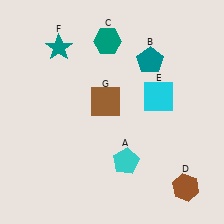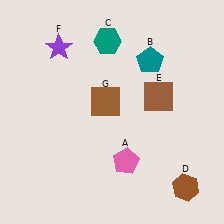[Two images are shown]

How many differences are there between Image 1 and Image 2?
There are 3 differences between the two images.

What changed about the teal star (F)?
In Image 1, F is teal. In Image 2, it changed to purple.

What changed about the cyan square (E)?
In Image 1, E is cyan. In Image 2, it changed to brown.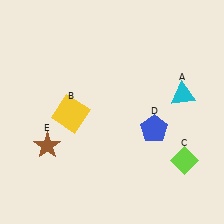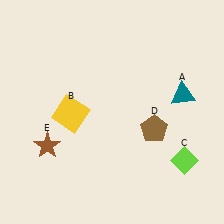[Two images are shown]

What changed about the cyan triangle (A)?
In Image 1, A is cyan. In Image 2, it changed to teal.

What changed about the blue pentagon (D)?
In Image 1, D is blue. In Image 2, it changed to brown.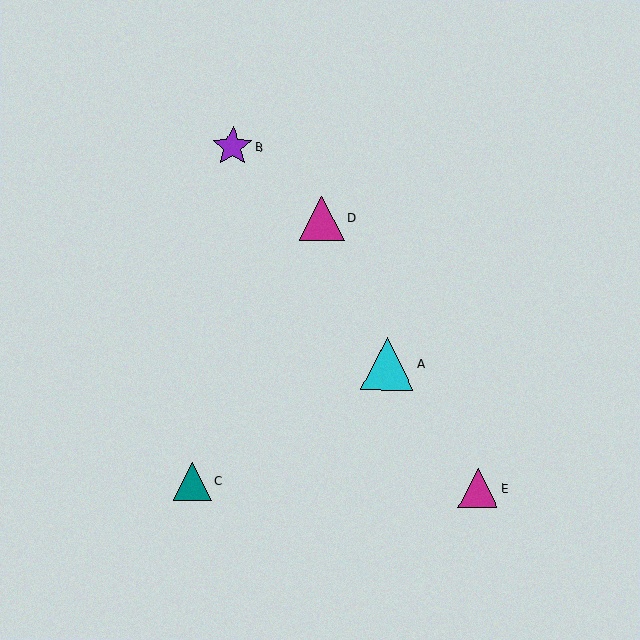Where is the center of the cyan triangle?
The center of the cyan triangle is at (387, 364).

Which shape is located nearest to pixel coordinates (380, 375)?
The cyan triangle (labeled A) at (387, 364) is nearest to that location.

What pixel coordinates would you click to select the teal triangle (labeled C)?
Click at (192, 481) to select the teal triangle C.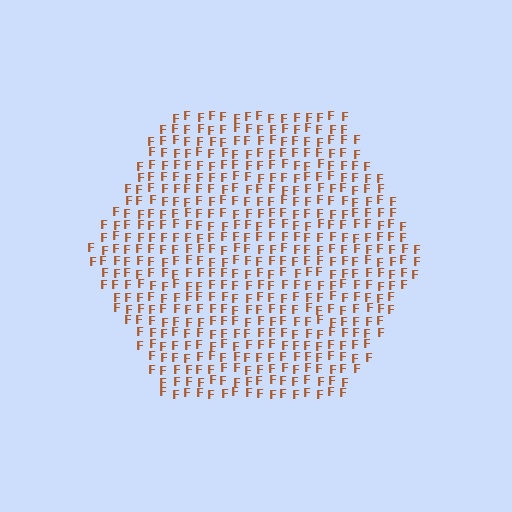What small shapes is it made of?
It is made of small letter F's.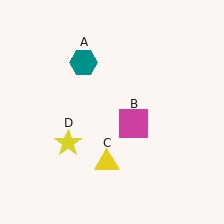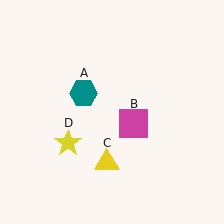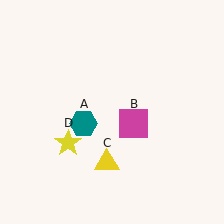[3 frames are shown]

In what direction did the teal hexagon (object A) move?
The teal hexagon (object A) moved down.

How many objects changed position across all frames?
1 object changed position: teal hexagon (object A).